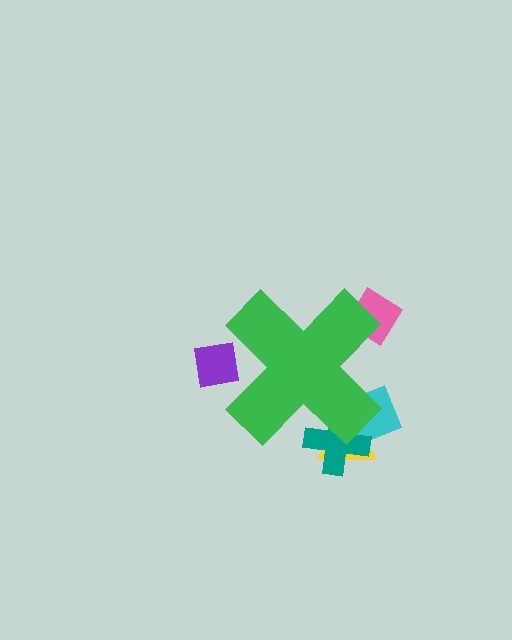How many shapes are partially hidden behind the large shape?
5 shapes are partially hidden.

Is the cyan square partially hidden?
Yes, the cyan square is partially hidden behind the green cross.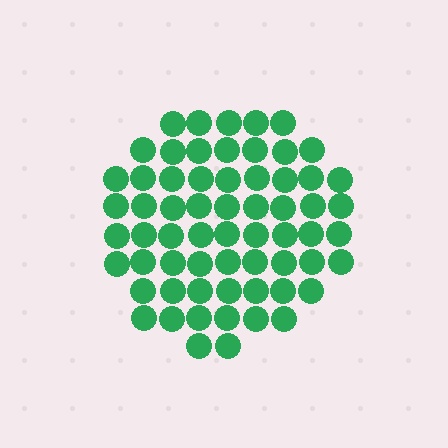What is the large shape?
The large shape is a circle.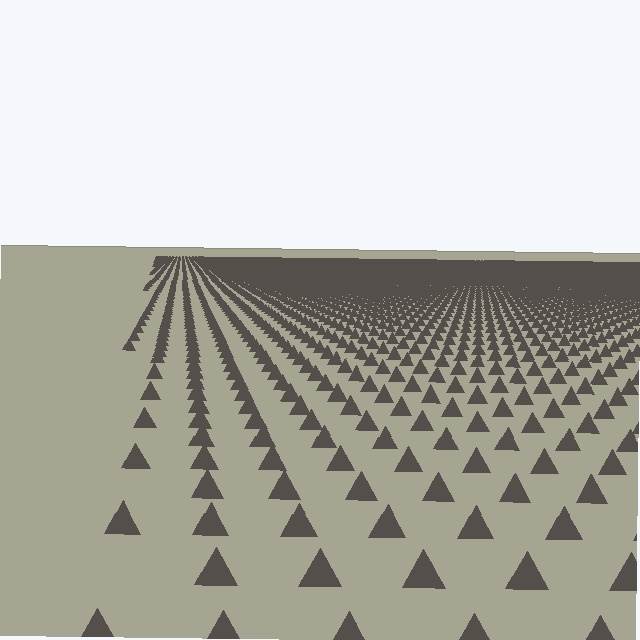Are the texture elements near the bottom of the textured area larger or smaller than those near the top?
Larger. Near the bottom, elements are closer to the viewer and appear at a bigger on-screen size.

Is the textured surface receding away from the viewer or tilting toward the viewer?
The surface is receding away from the viewer. Texture elements get smaller and denser toward the top.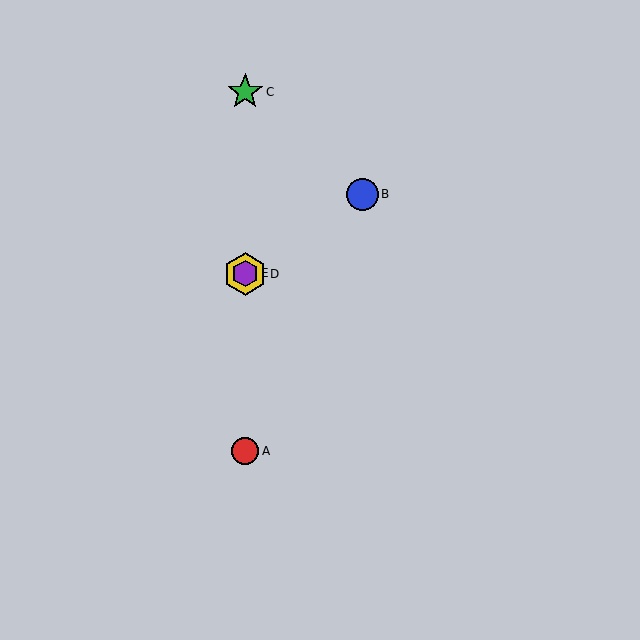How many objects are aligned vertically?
4 objects (A, C, D, E) are aligned vertically.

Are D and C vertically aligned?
Yes, both are at x≈245.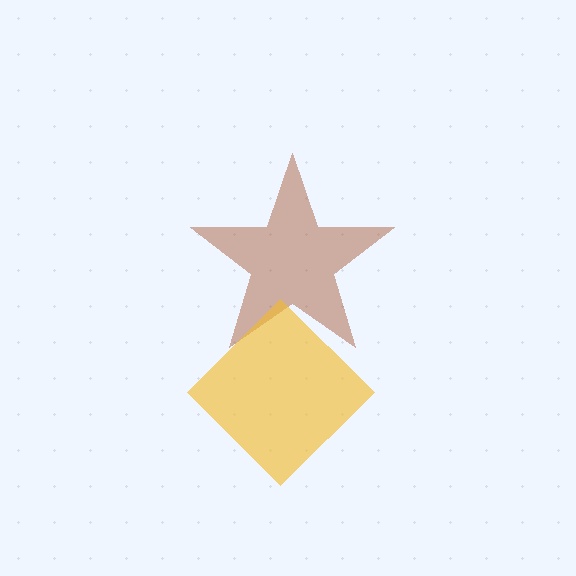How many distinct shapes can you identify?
There are 2 distinct shapes: a brown star, a yellow diamond.